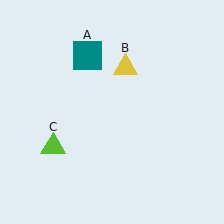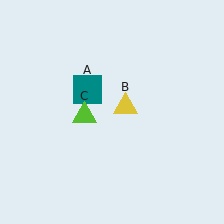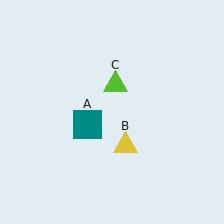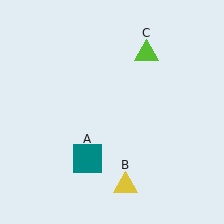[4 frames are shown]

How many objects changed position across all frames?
3 objects changed position: teal square (object A), yellow triangle (object B), lime triangle (object C).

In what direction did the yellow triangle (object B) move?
The yellow triangle (object B) moved down.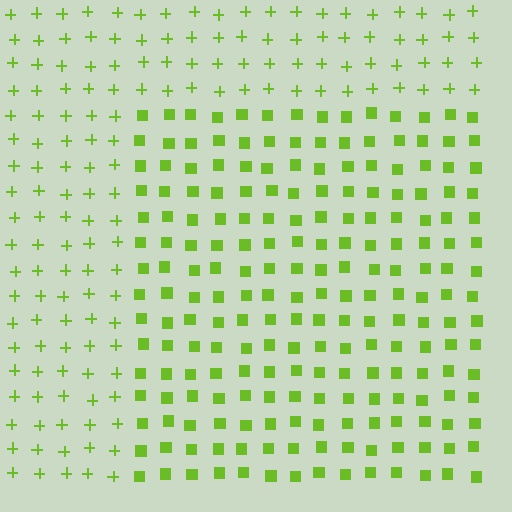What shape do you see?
I see a rectangle.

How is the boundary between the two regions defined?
The boundary is defined by a change in element shape: squares inside vs. plus signs outside. All elements share the same color and spacing.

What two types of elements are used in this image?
The image uses squares inside the rectangle region and plus signs outside it.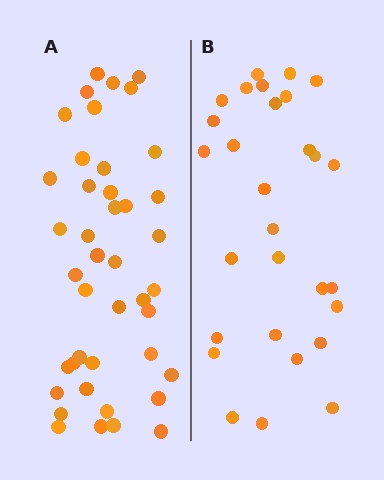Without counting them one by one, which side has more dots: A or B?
Region A (the left region) has more dots.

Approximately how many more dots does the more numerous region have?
Region A has approximately 15 more dots than region B.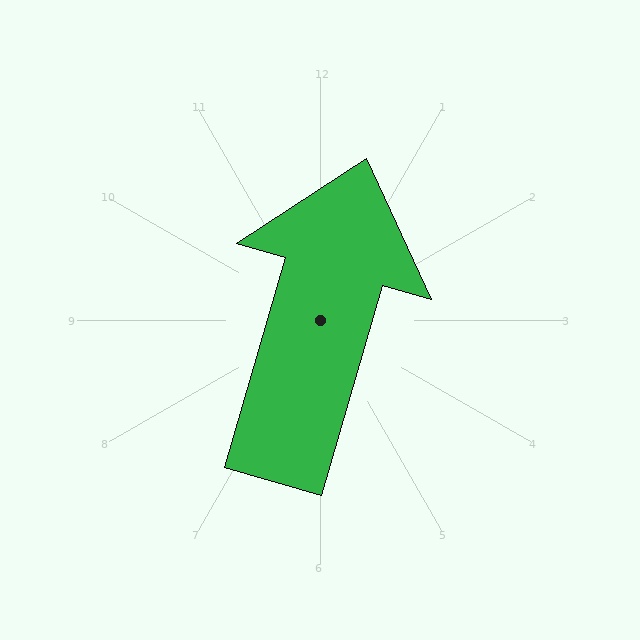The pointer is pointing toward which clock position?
Roughly 1 o'clock.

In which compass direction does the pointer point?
North.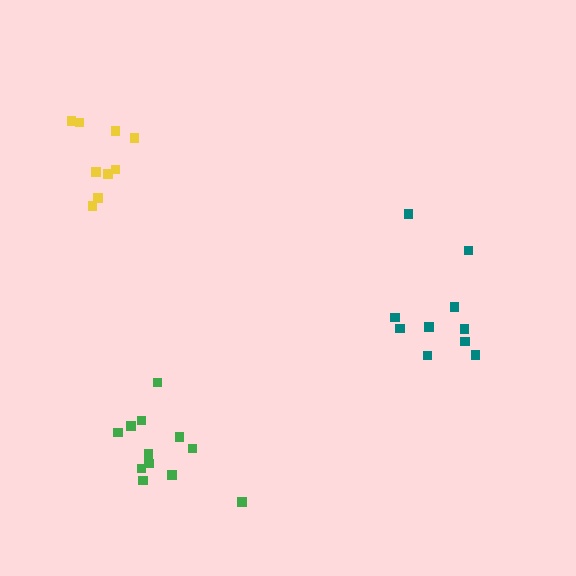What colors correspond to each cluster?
The clusters are colored: teal, green, yellow.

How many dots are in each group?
Group 1: 10 dots, Group 2: 12 dots, Group 3: 9 dots (31 total).